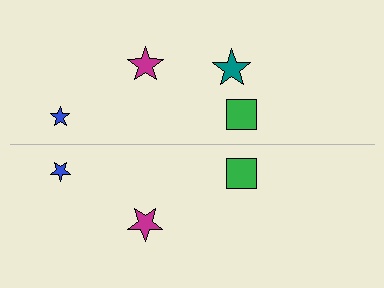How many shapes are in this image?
There are 7 shapes in this image.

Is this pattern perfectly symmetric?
No, the pattern is not perfectly symmetric. A teal star is missing from the bottom side.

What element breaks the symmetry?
A teal star is missing from the bottom side.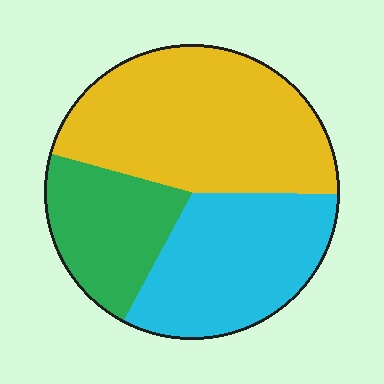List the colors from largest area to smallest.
From largest to smallest: yellow, cyan, green.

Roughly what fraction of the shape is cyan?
Cyan covers 32% of the shape.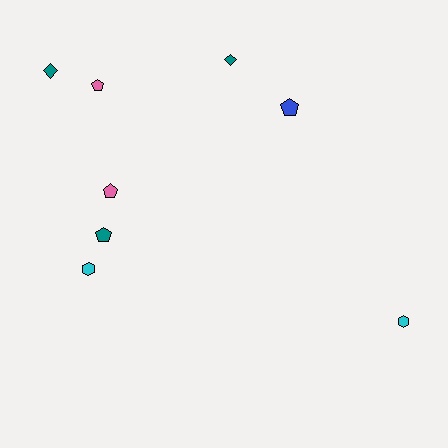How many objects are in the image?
There are 8 objects.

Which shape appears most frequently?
Pentagon, with 4 objects.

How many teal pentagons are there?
There is 1 teal pentagon.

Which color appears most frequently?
Teal, with 3 objects.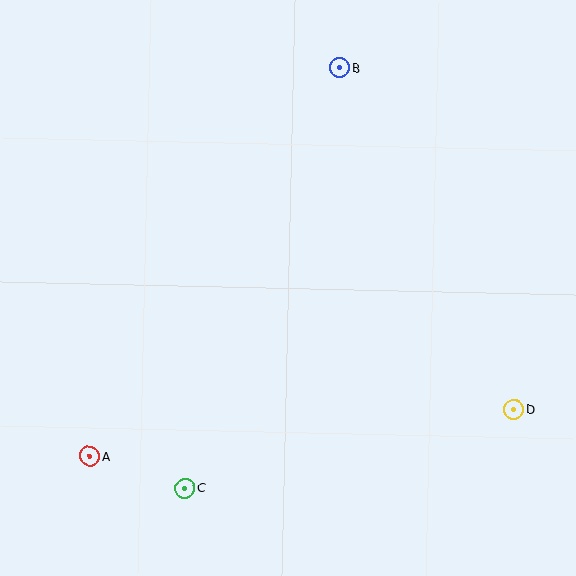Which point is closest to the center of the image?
Point C at (185, 488) is closest to the center.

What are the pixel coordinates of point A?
Point A is at (90, 456).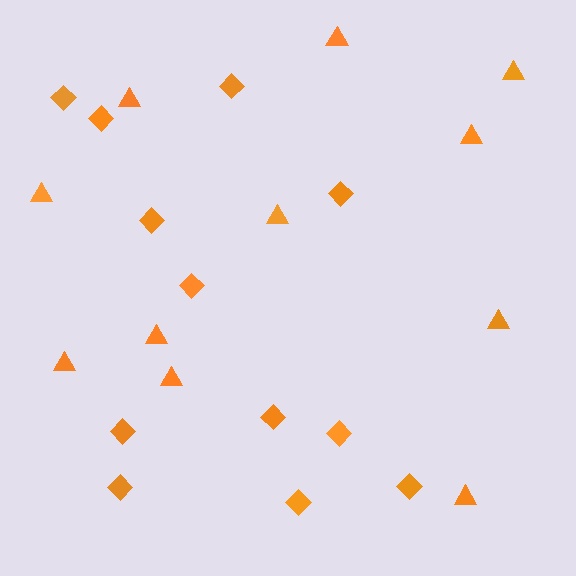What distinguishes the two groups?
There are 2 groups: one group of triangles (11) and one group of diamonds (12).